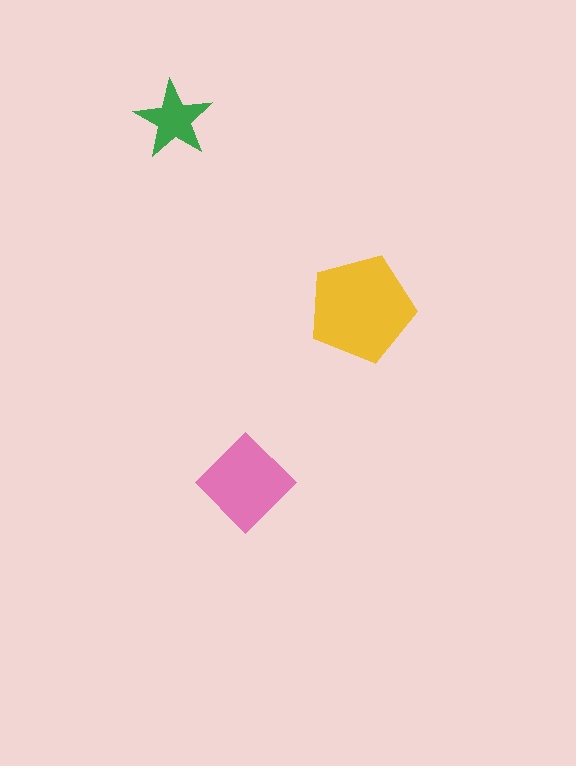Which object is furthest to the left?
The green star is leftmost.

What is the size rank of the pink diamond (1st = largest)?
2nd.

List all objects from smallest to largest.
The green star, the pink diamond, the yellow pentagon.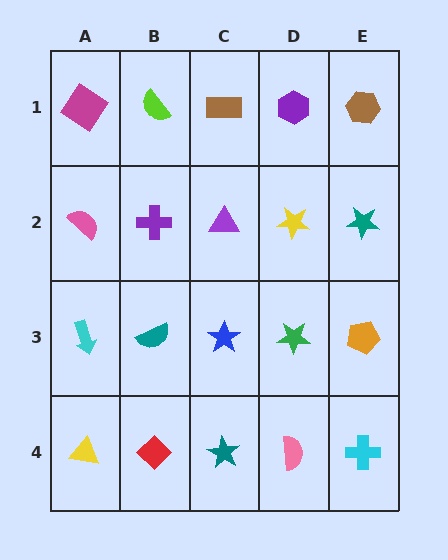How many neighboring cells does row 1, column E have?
2.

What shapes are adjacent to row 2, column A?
A magenta diamond (row 1, column A), a cyan arrow (row 3, column A), a purple cross (row 2, column B).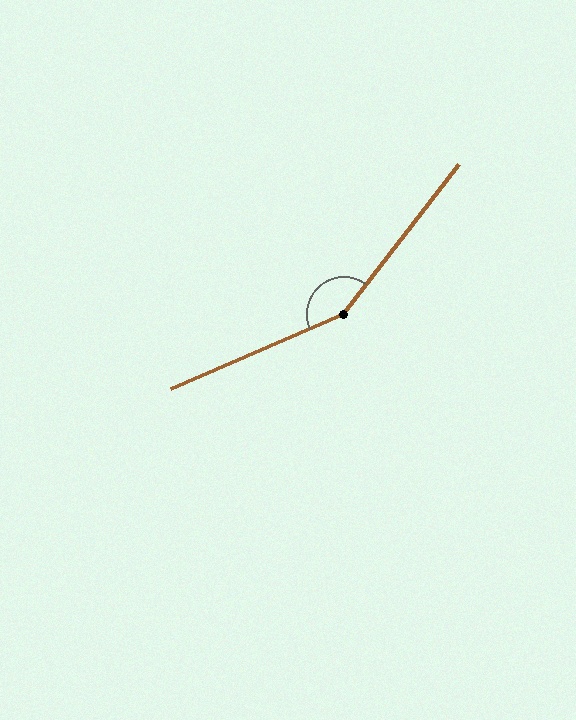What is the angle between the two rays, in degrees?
Approximately 151 degrees.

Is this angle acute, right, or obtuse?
It is obtuse.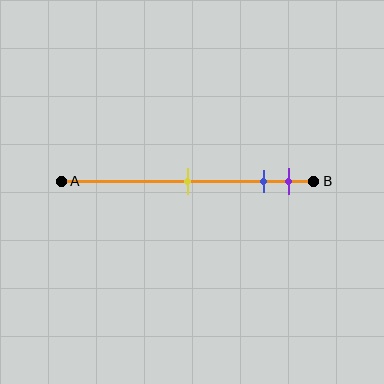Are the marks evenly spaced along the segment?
No, the marks are not evenly spaced.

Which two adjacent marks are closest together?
The blue and purple marks are the closest adjacent pair.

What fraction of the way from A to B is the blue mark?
The blue mark is approximately 80% (0.8) of the way from A to B.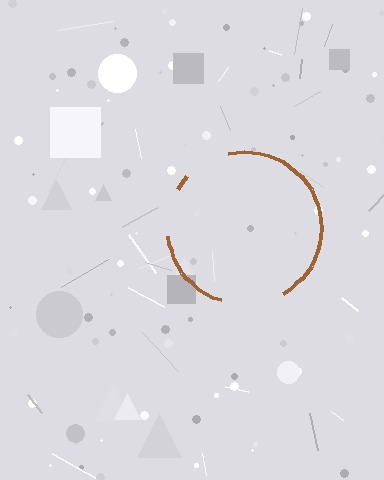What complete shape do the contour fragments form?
The contour fragments form a circle.